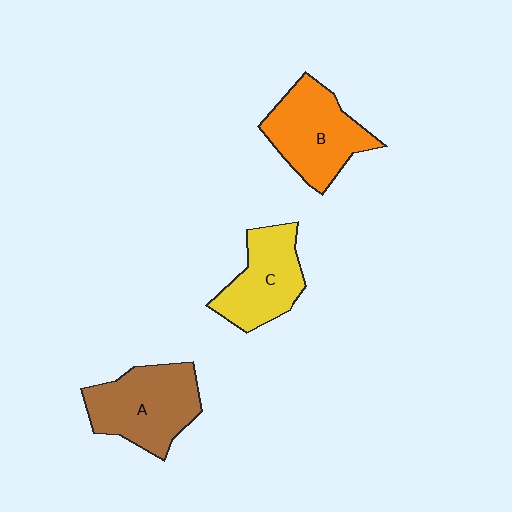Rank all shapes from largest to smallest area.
From largest to smallest: A (brown), B (orange), C (yellow).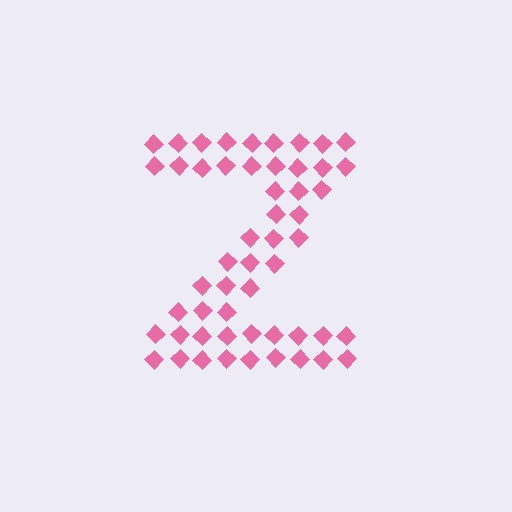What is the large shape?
The large shape is the letter Z.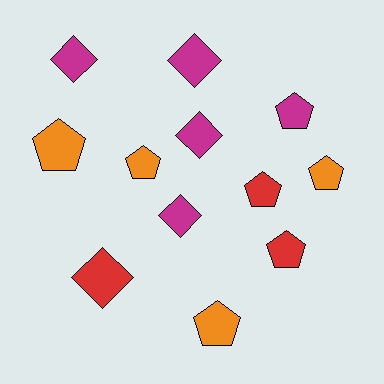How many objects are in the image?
There are 12 objects.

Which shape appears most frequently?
Pentagon, with 7 objects.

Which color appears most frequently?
Magenta, with 5 objects.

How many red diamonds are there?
There is 1 red diamond.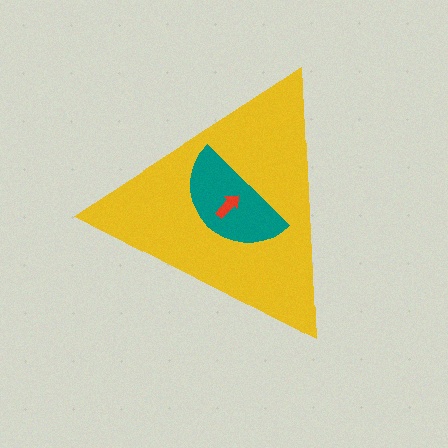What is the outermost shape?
The yellow triangle.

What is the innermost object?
The red arrow.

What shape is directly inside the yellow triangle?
The teal semicircle.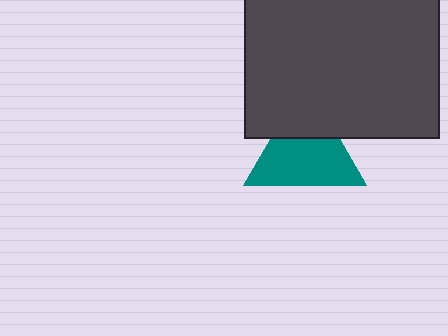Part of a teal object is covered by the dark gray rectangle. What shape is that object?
It is a triangle.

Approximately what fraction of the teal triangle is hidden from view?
Roughly 32% of the teal triangle is hidden behind the dark gray rectangle.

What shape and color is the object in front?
The object in front is a dark gray rectangle.